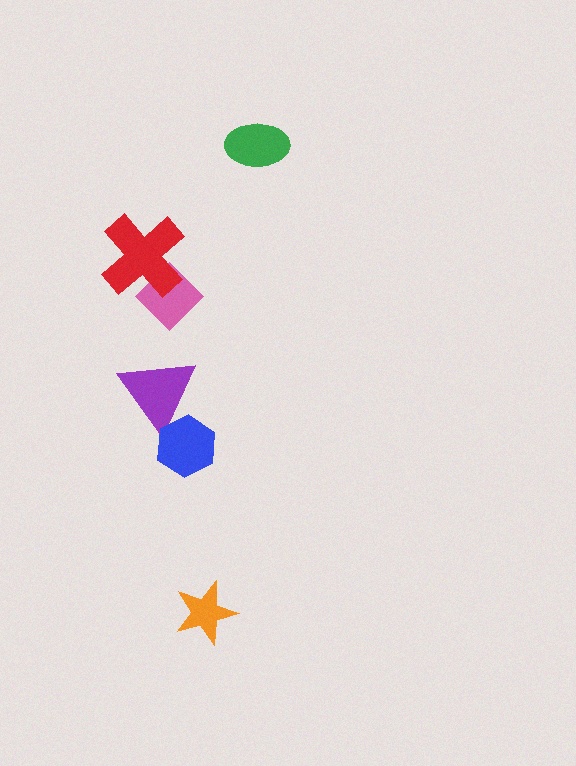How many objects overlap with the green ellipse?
0 objects overlap with the green ellipse.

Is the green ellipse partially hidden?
No, no other shape covers it.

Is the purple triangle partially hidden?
Yes, it is partially covered by another shape.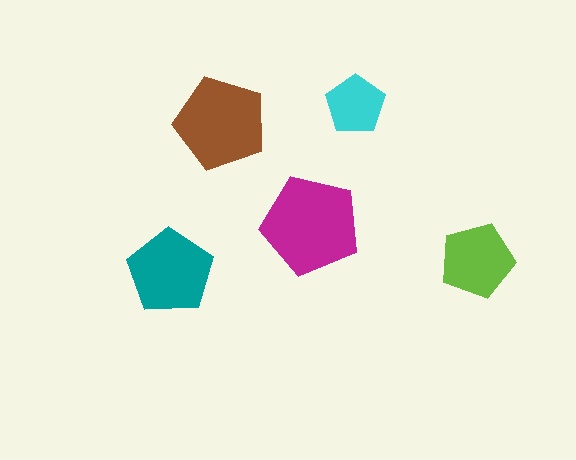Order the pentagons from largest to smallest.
the magenta one, the brown one, the teal one, the lime one, the cyan one.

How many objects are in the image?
There are 5 objects in the image.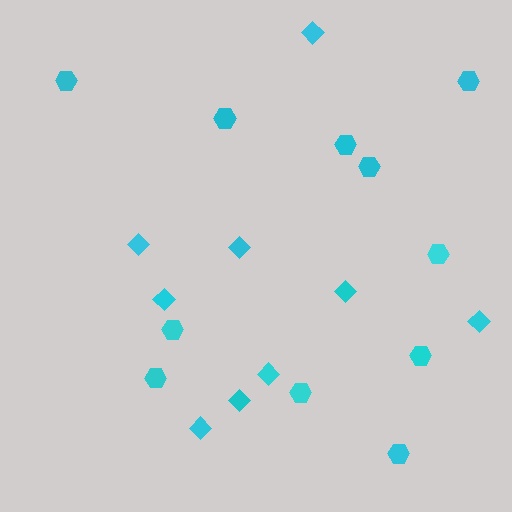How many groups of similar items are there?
There are 2 groups: one group of hexagons (11) and one group of diamonds (9).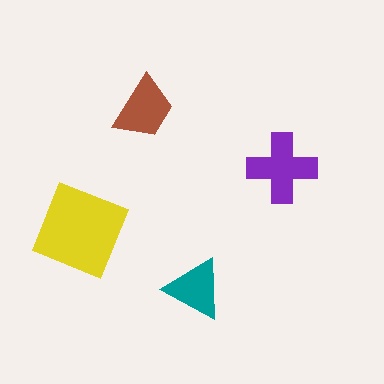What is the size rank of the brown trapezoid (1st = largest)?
3rd.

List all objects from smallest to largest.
The teal triangle, the brown trapezoid, the purple cross, the yellow diamond.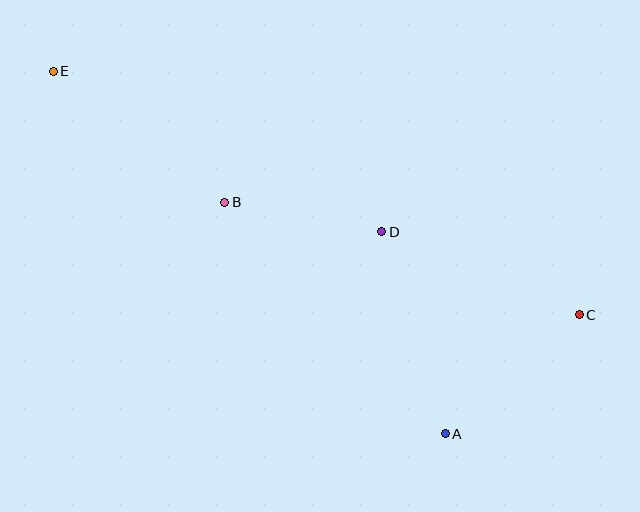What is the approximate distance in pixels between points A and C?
The distance between A and C is approximately 179 pixels.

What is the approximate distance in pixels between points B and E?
The distance between B and E is approximately 216 pixels.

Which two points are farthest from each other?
Points C and E are farthest from each other.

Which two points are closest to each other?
Points B and D are closest to each other.